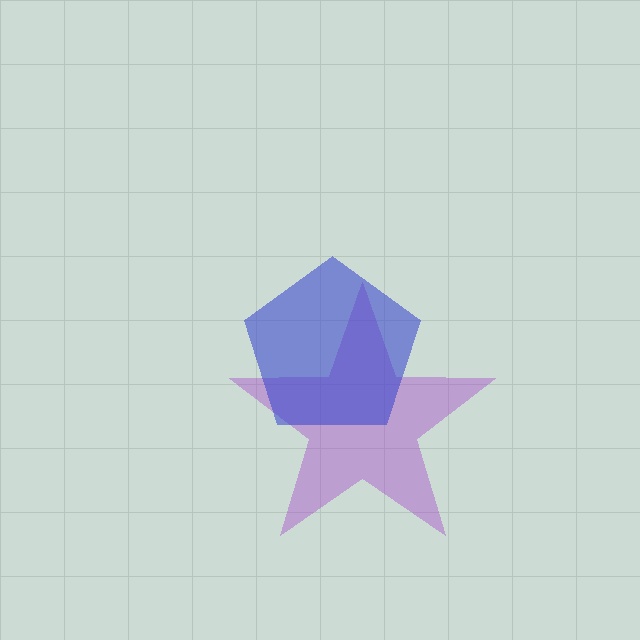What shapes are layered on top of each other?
The layered shapes are: a purple star, a blue pentagon.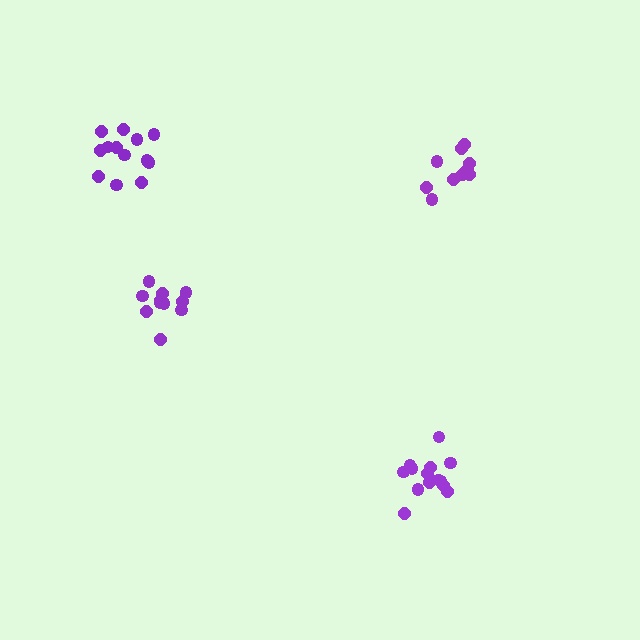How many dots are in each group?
Group 1: 10 dots, Group 2: 14 dots, Group 3: 11 dots, Group 4: 13 dots (48 total).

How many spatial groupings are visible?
There are 4 spatial groupings.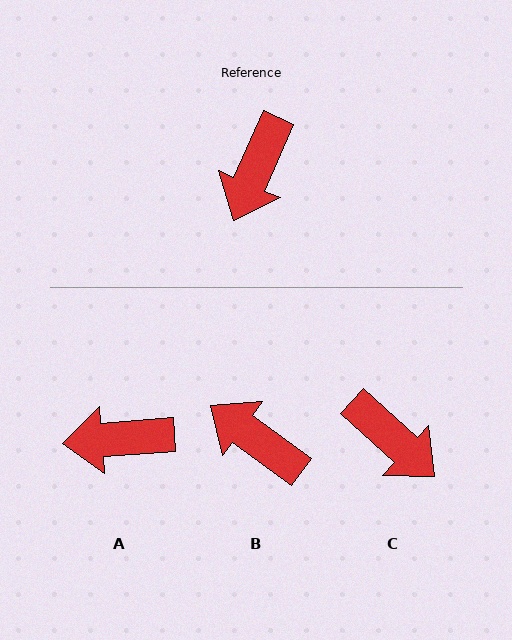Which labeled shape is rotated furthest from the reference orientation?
B, about 103 degrees away.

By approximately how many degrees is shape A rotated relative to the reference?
Approximately 62 degrees clockwise.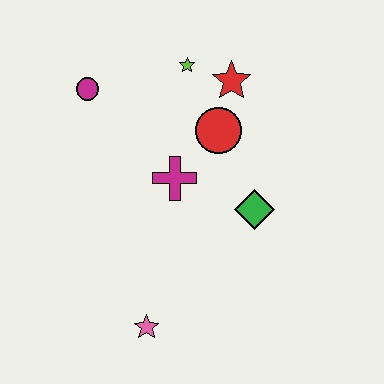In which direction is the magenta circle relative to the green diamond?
The magenta circle is to the left of the green diamond.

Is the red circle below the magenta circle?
Yes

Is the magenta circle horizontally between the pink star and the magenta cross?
No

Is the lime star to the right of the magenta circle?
Yes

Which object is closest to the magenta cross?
The red circle is closest to the magenta cross.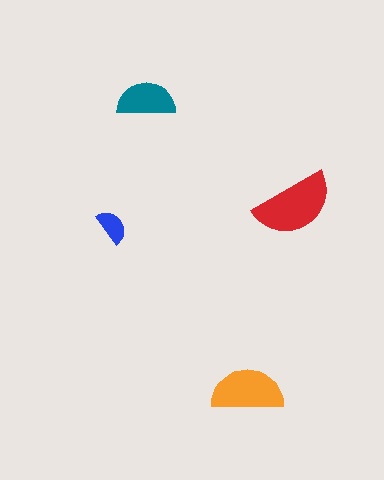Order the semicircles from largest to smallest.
the red one, the orange one, the teal one, the blue one.